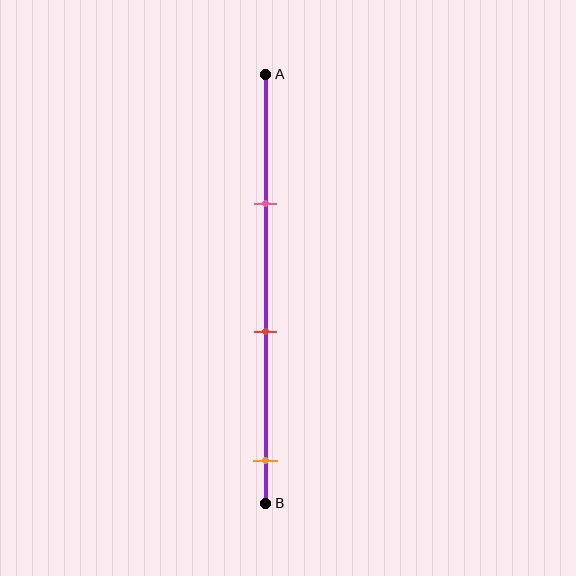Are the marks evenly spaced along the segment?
Yes, the marks are approximately evenly spaced.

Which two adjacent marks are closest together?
The pink and red marks are the closest adjacent pair.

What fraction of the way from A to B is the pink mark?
The pink mark is approximately 30% (0.3) of the way from A to B.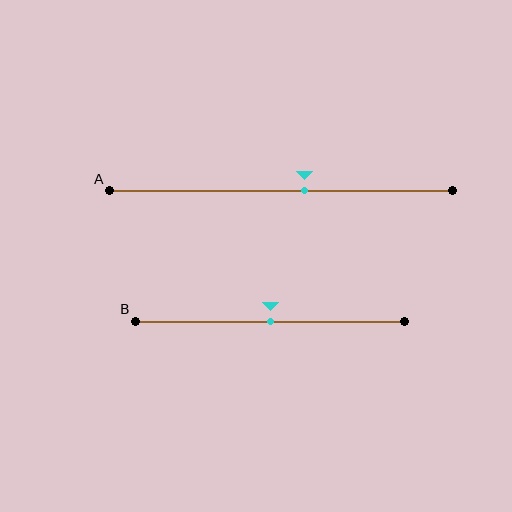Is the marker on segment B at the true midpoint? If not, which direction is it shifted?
Yes, the marker on segment B is at the true midpoint.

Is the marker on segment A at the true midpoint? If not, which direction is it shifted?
No, the marker on segment A is shifted to the right by about 7% of the segment length.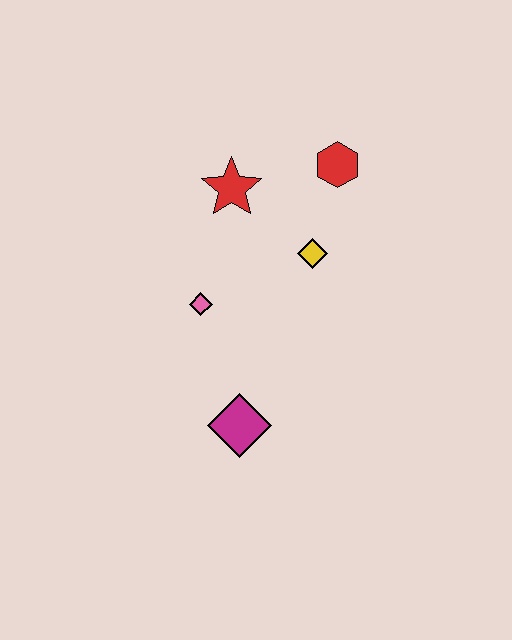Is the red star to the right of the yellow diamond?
No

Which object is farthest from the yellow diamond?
The magenta diamond is farthest from the yellow diamond.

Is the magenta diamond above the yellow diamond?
No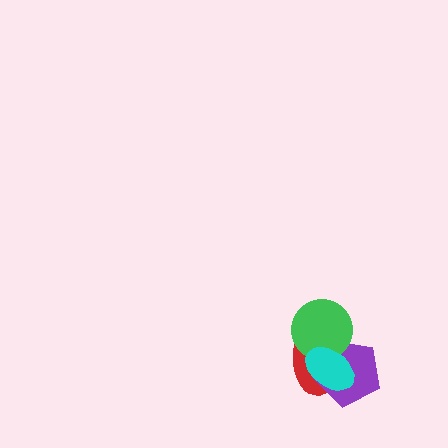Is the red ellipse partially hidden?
Yes, it is partially covered by another shape.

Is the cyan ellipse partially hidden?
No, no other shape covers it.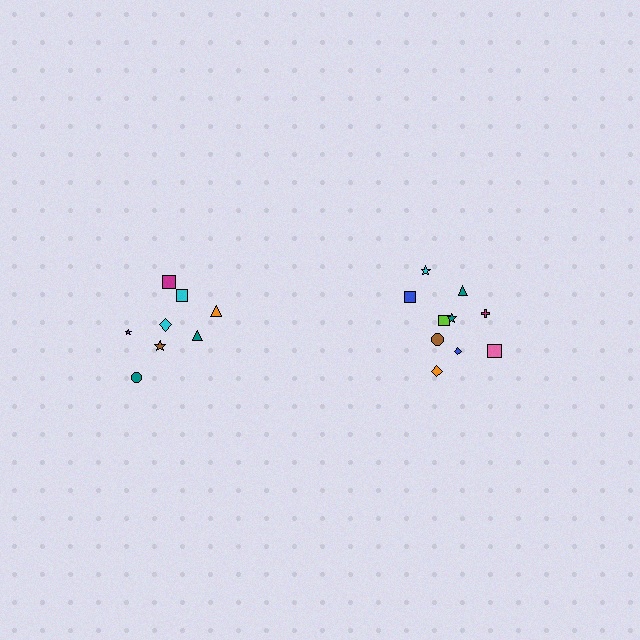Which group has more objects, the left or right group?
The right group.